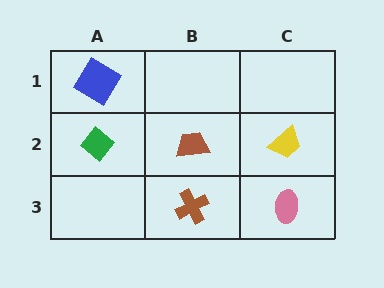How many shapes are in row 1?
1 shape.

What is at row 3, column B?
A brown cross.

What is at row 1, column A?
A blue diamond.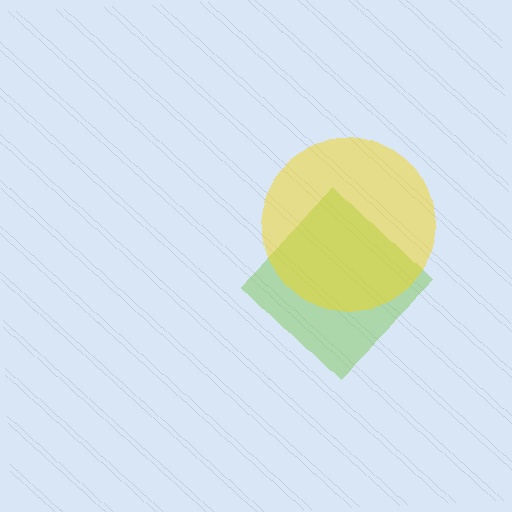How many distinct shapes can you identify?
There are 2 distinct shapes: a lime diamond, a yellow circle.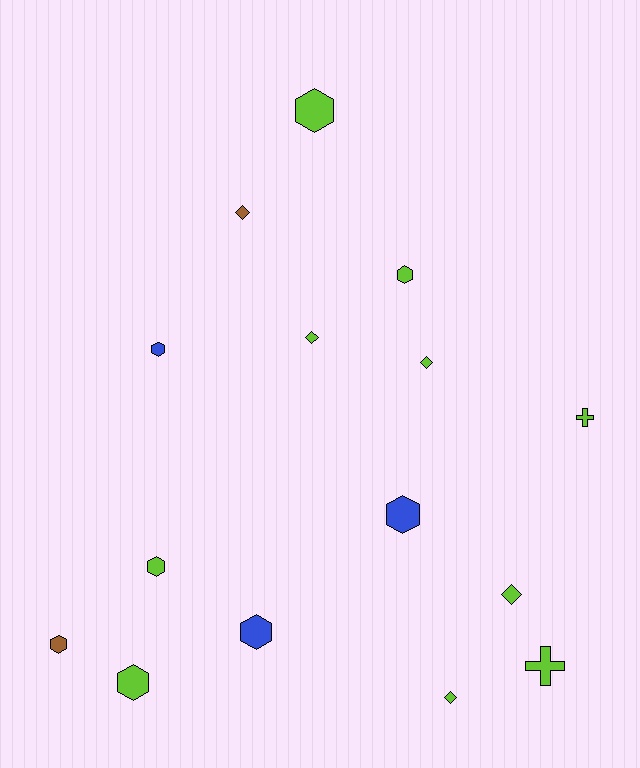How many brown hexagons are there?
There is 1 brown hexagon.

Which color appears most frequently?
Lime, with 10 objects.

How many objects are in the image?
There are 15 objects.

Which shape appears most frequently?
Hexagon, with 8 objects.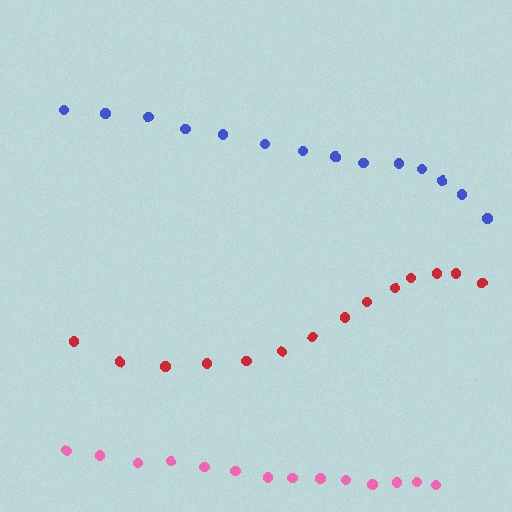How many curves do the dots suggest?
There are 3 distinct paths.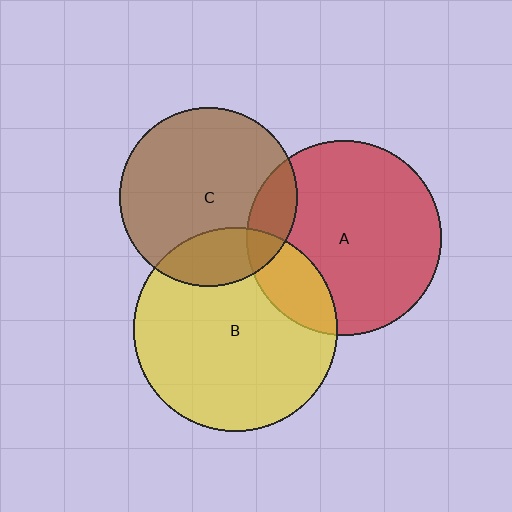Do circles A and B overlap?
Yes.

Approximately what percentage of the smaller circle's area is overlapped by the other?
Approximately 20%.